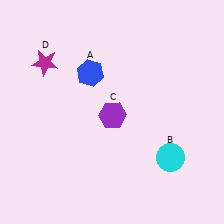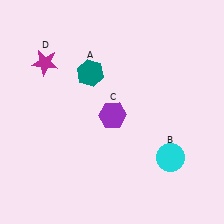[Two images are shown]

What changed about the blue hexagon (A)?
In Image 1, A is blue. In Image 2, it changed to teal.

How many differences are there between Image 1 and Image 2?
There is 1 difference between the two images.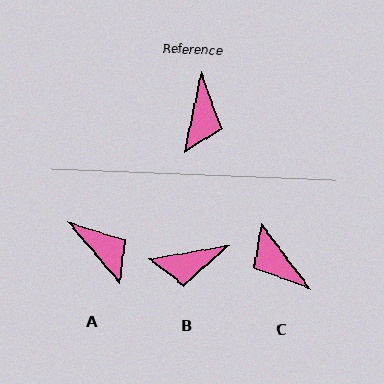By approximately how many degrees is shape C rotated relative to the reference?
Approximately 131 degrees clockwise.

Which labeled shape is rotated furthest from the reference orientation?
C, about 131 degrees away.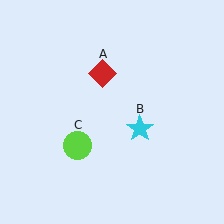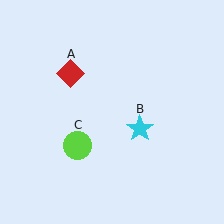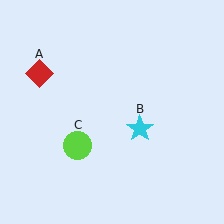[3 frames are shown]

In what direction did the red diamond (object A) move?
The red diamond (object A) moved left.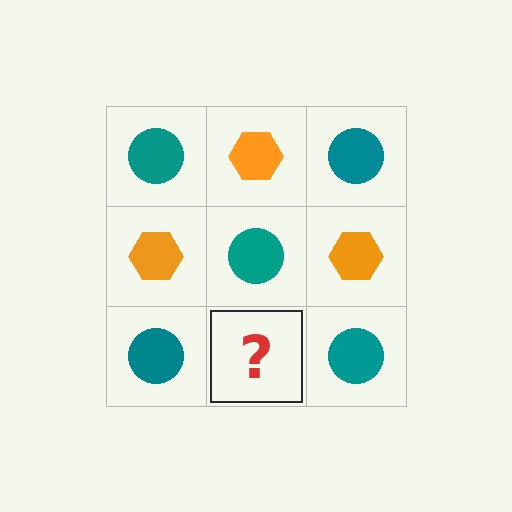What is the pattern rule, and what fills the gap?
The rule is that it alternates teal circle and orange hexagon in a checkerboard pattern. The gap should be filled with an orange hexagon.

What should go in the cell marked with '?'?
The missing cell should contain an orange hexagon.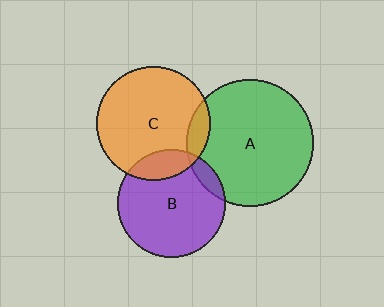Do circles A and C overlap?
Yes.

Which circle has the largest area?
Circle A (green).